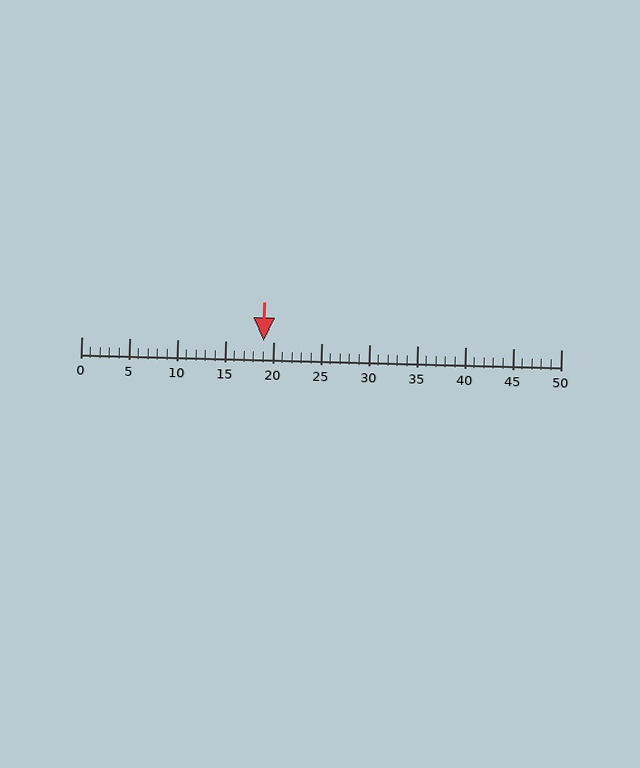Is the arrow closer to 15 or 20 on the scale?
The arrow is closer to 20.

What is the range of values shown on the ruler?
The ruler shows values from 0 to 50.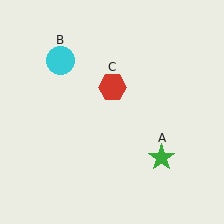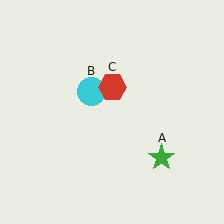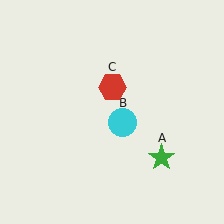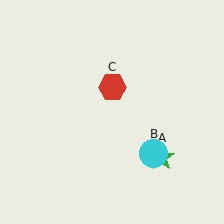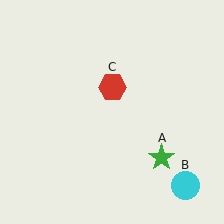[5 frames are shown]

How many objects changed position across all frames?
1 object changed position: cyan circle (object B).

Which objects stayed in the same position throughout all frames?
Green star (object A) and red hexagon (object C) remained stationary.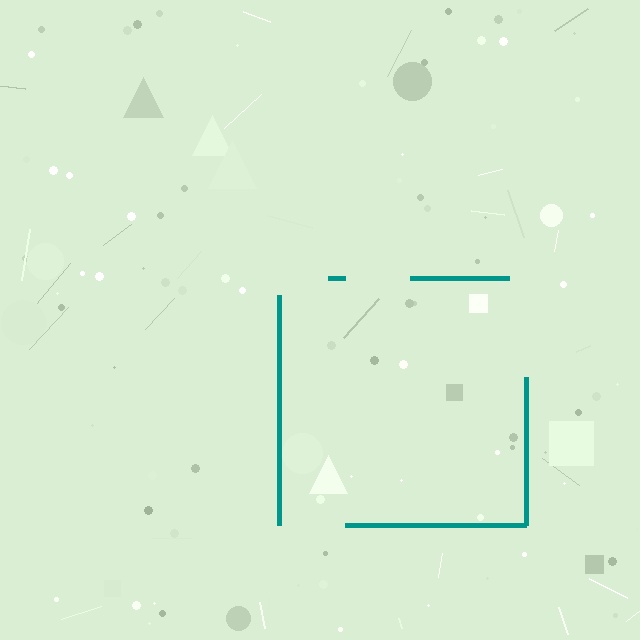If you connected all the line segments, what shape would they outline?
They would outline a square.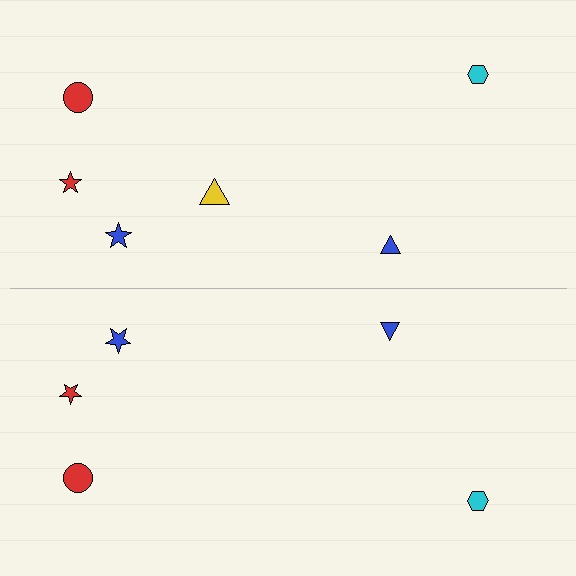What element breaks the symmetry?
A yellow triangle is missing from the bottom side.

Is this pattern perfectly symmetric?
No, the pattern is not perfectly symmetric. A yellow triangle is missing from the bottom side.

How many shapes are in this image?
There are 11 shapes in this image.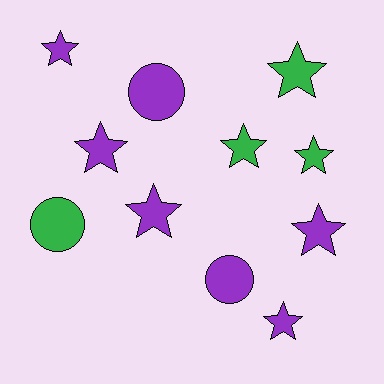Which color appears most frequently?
Purple, with 7 objects.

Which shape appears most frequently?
Star, with 8 objects.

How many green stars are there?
There are 3 green stars.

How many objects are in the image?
There are 11 objects.